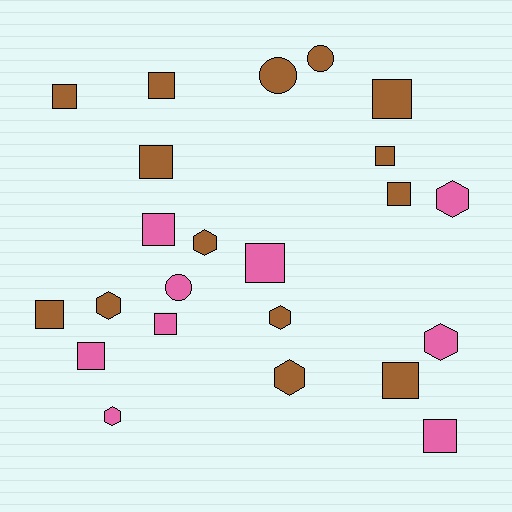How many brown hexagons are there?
There are 4 brown hexagons.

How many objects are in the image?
There are 23 objects.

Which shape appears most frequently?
Square, with 13 objects.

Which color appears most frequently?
Brown, with 14 objects.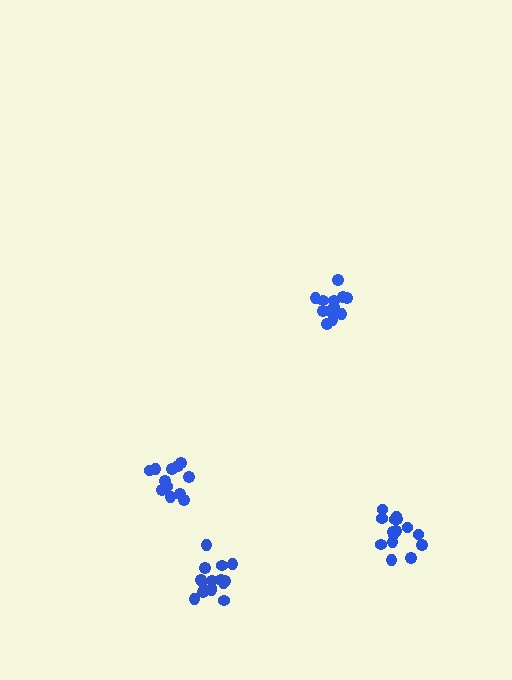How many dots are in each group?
Group 1: 15 dots, Group 2: 12 dots, Group 3: 12 dots, Group 4: 15 dots (54 total).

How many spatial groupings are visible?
There are 4 spatial groupings.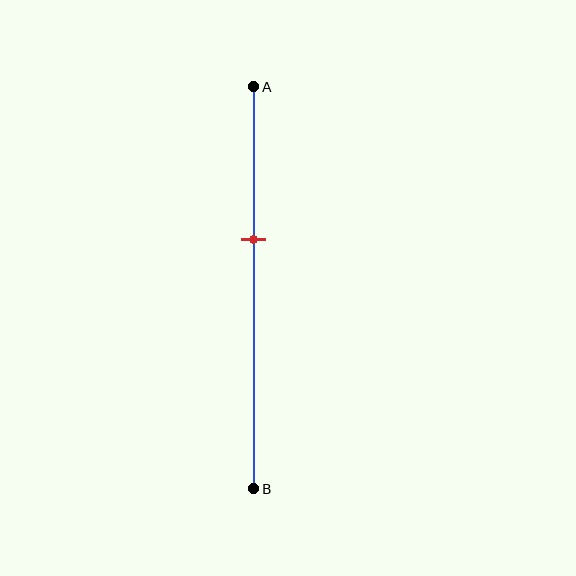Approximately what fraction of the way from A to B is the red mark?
The red mark is approximately 40% of the way from A to B.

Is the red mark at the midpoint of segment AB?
No, the mark is at about 40% from A, not at the 50% midpoint.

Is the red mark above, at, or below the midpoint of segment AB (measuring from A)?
The red mark is above the midpoint of segment AB.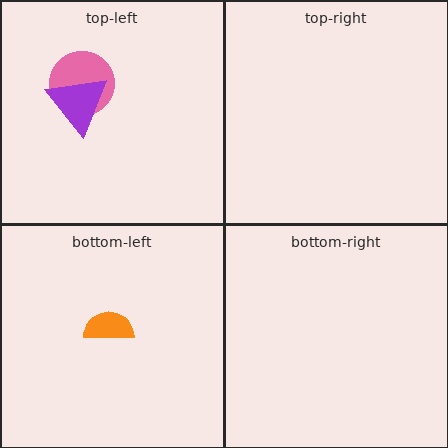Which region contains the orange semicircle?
The bottom-left region.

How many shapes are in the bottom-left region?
1.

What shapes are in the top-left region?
The pink circle, the purple triangle.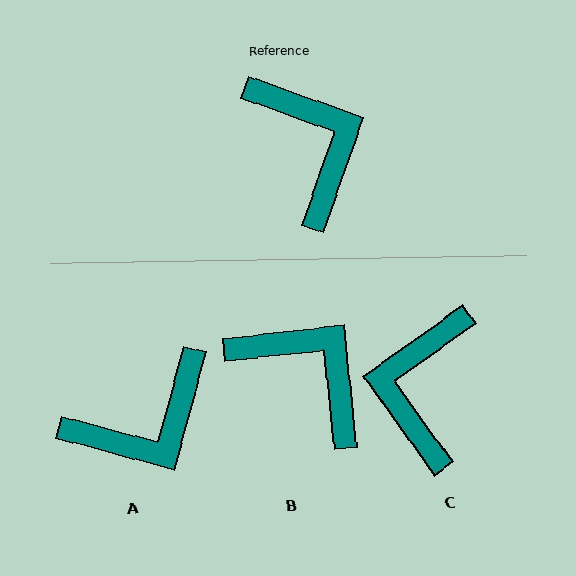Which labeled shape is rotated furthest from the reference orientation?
C, about 145 degrees away.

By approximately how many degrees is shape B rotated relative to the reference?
Approximately 26 degrees counter-clockwise.